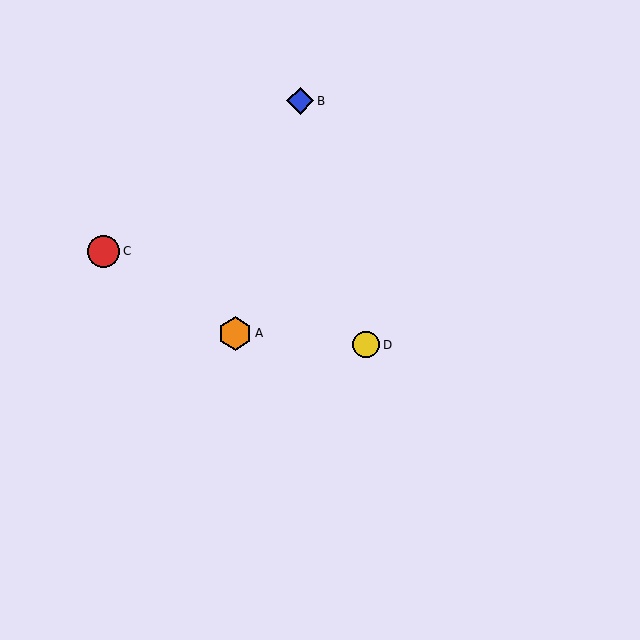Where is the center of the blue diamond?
The center of the blue diamond is at (300, 101).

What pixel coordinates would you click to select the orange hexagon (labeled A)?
Click at (235, 333) to select the orange hexagon A.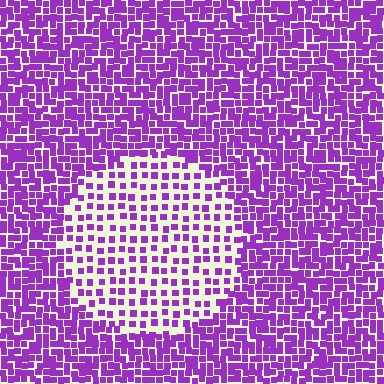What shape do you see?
I see a circle.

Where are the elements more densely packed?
The elements are more densely packed outside the circle boundary.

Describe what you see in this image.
The image contains small purple elements arranged at two different densities. A circle-shaped region is visible where the elements are less densely packed than the surrounding area.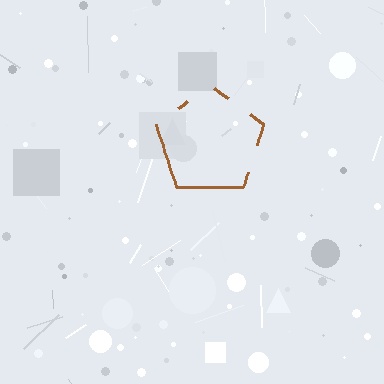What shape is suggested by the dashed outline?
The dashed outline suggests a pentagon.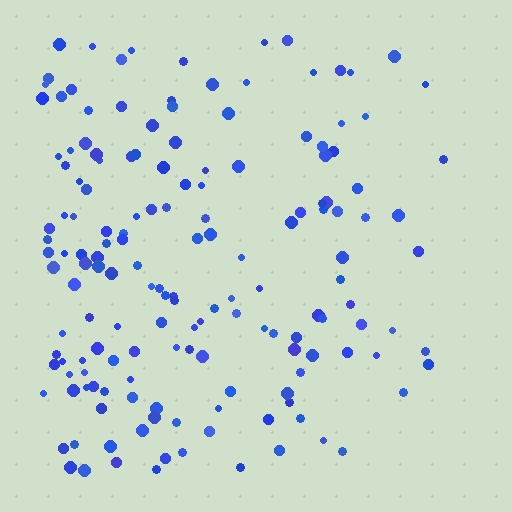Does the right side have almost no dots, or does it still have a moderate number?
Still a moderate number, just noticeably fewer than the left.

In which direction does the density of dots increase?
From right to left, with the left side densest.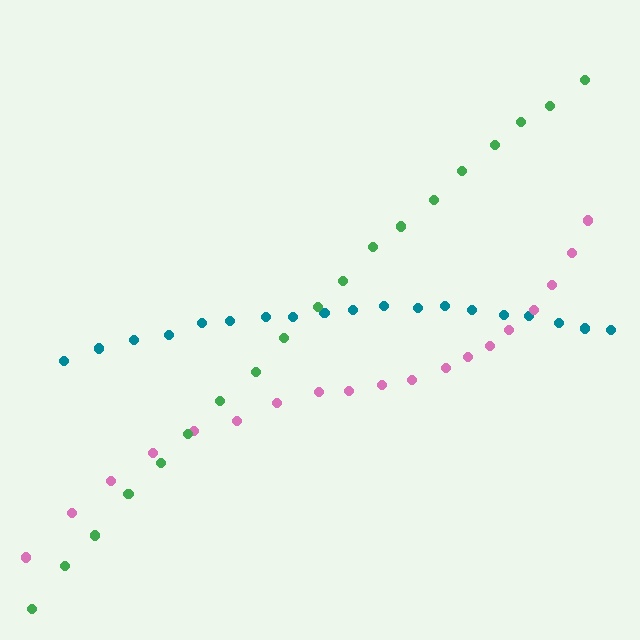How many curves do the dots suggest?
There are 3 distinct paths.